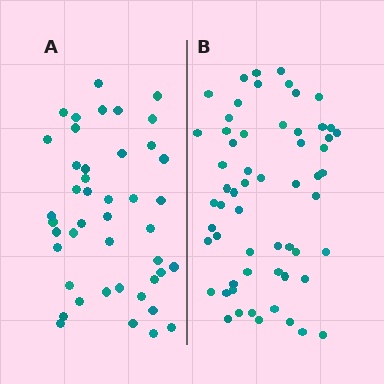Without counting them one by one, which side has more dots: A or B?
Region B (the right region) has more dots.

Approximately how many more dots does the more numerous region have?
Region B has approximately 15 more dots than region A.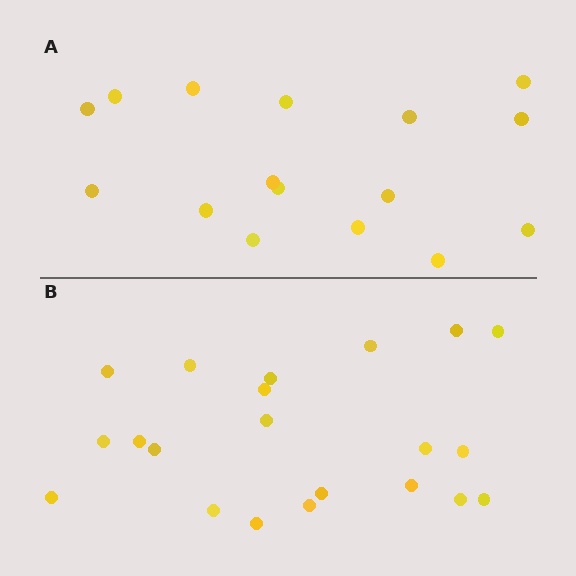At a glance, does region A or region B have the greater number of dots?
Region B (the bottom region) has more dots.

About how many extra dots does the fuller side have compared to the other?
Region B has about 5 more dots than region A.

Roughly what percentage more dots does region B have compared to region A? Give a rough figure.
About 30% more.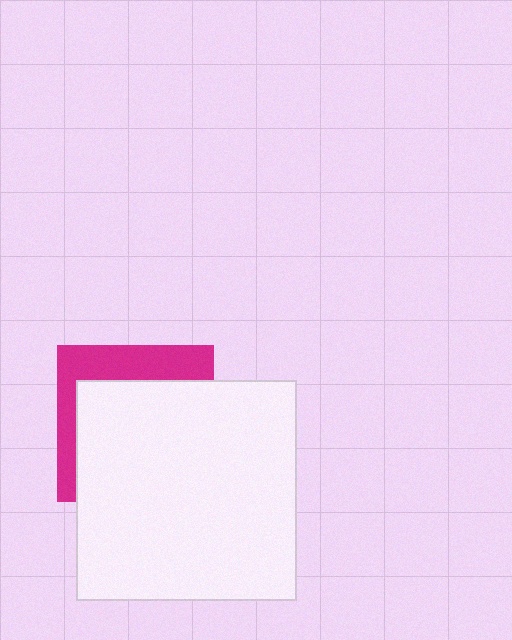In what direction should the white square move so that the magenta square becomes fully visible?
The white square should move down. That is the shortest direction to clear the overlap and leave the magenta square fully visible.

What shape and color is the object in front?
The object in front is a white square.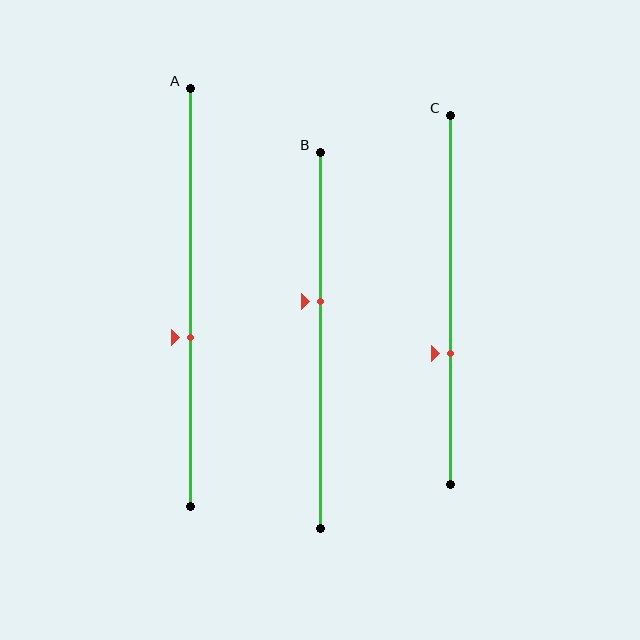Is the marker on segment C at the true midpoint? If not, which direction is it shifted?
No, the marker on segment C is shifted downward by about 14% of the segment length.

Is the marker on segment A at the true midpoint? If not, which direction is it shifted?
No, the marker on segment A is shifted downward by about 10% of the segment length.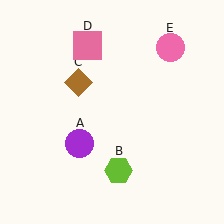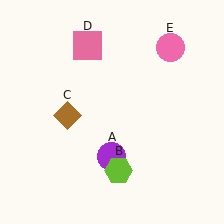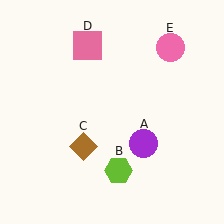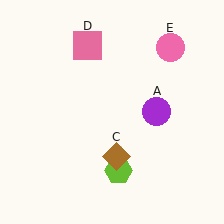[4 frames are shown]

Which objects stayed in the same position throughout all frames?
Lime hexagon (object B) and pink square (object D) and pink circle (object E) remained stationary.